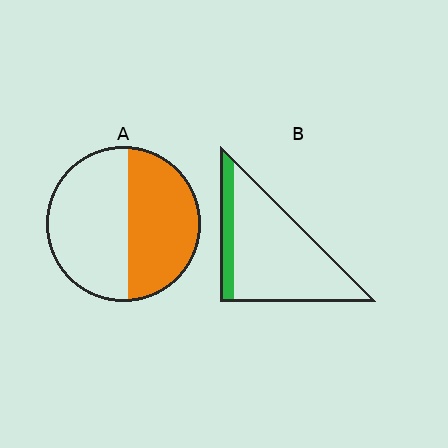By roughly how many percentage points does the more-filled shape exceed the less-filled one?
By roughly 30 percentage points (A over B).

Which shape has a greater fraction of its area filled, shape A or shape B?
Shape A.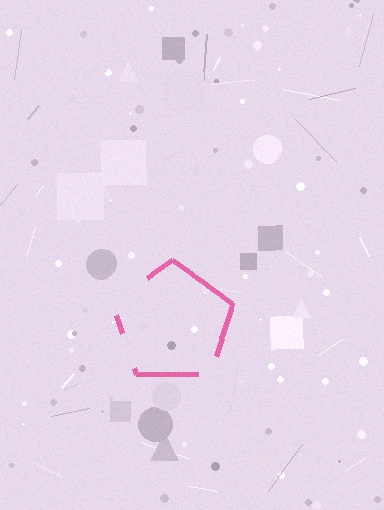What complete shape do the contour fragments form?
The contour fragments form a pentagon.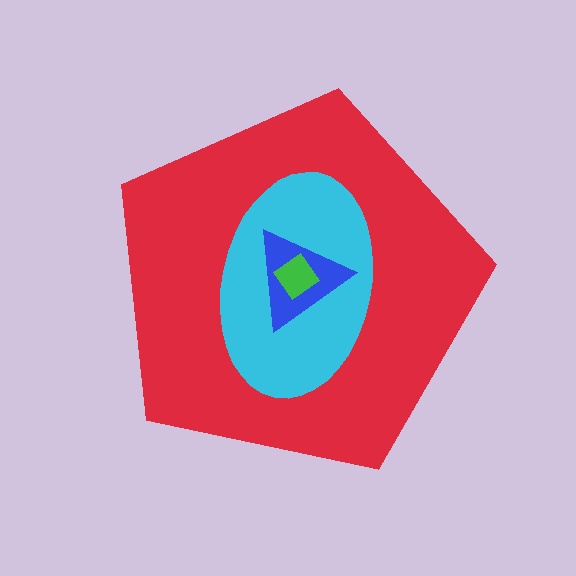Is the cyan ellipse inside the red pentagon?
Yes.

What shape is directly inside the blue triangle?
The green diamond.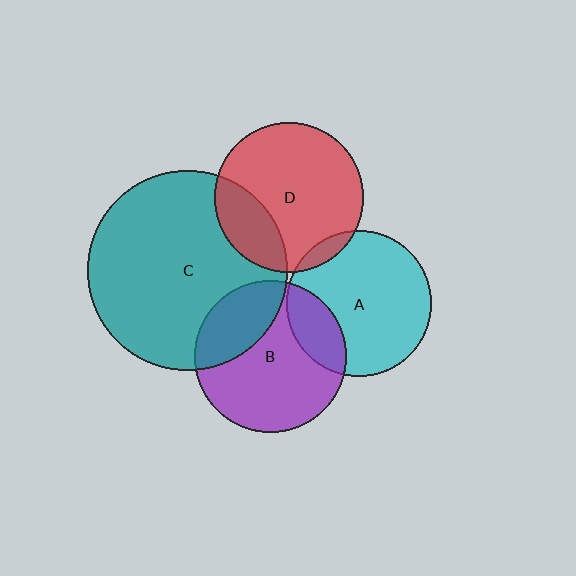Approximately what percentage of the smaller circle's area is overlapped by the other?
Approximately 25%.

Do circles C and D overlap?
Yes.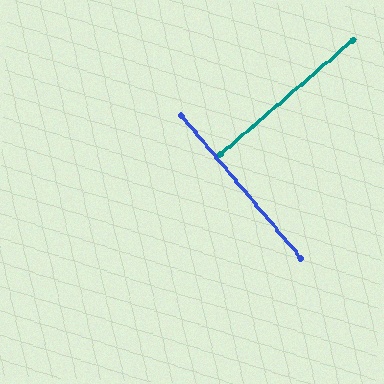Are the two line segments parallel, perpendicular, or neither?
Perpendicular — they meet at approximately 89°.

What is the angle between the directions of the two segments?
Approximately 89 degrees.